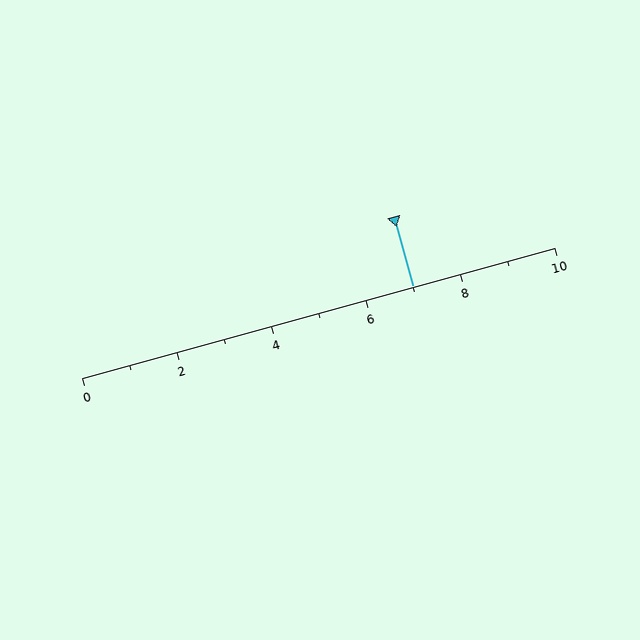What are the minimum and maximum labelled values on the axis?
The axis runs from 0 to 10.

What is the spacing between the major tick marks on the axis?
The major ticks are spaced 2 apart.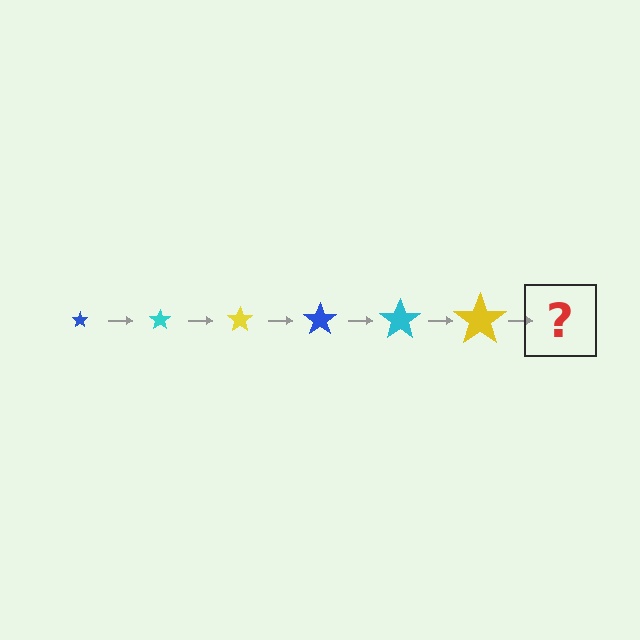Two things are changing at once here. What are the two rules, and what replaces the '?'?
The two rules are that the star grows larger each step and the color cycles through blue, cyan, and yellow. The '?' should be a blue star, larger than the previous one.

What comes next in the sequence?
The next element should be a blue star, larger than the previous one.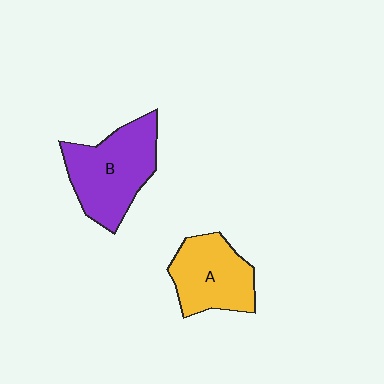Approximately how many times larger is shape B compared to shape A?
Approximately 1.3 times.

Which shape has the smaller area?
Shape A (yellow).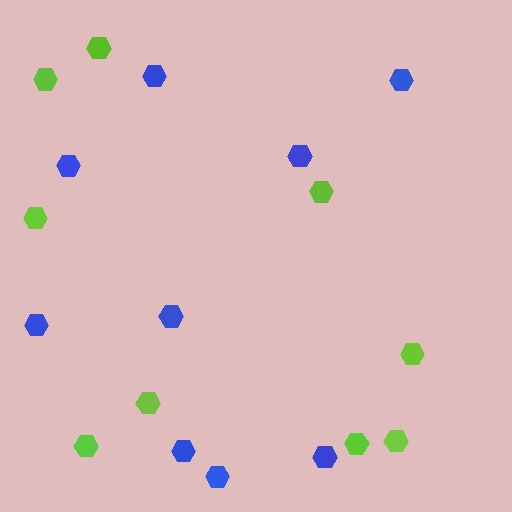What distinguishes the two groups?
There are 2 groups: one group of blue hexagons (9) and one group of lime hexagons (9).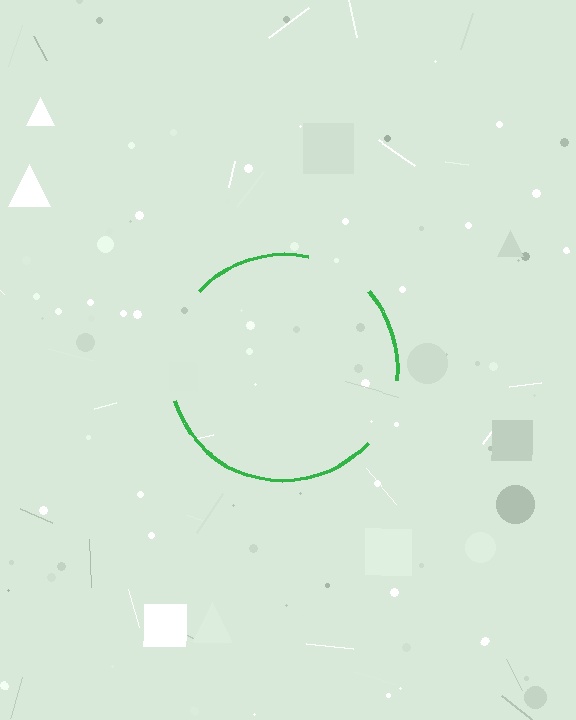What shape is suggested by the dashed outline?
The dashed outline suggests a circle.